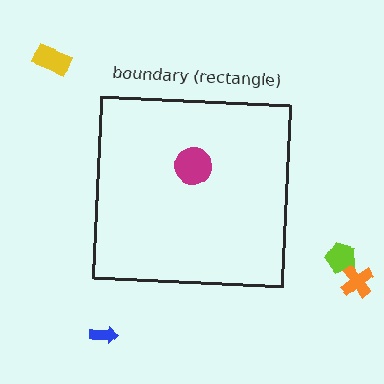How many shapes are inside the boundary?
1 inside, 4 outside.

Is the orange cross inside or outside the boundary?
Outside.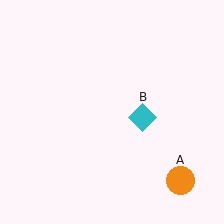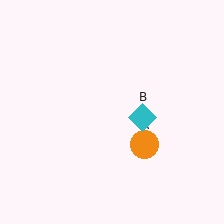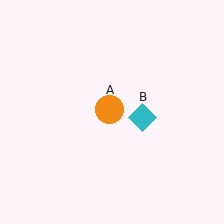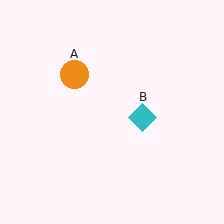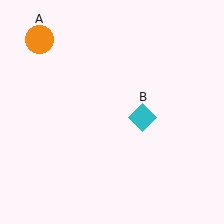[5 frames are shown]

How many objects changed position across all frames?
1 object changed position: orange circle (object A).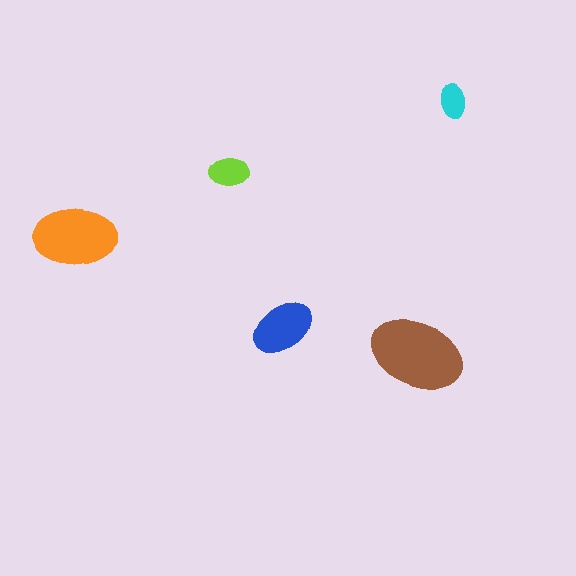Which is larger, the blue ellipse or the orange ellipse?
The orange one.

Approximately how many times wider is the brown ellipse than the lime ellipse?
About 2.5 times wider.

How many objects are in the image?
There are 5 objects in the image.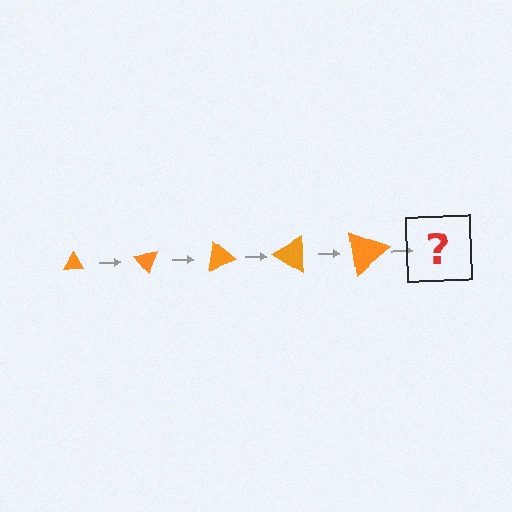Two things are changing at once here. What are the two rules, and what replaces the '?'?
The two rules are that the triangle grows larger each step and it rotates 50 degrees each step. The '?' should be a triangle, larger than the previous one and rotated 250 degrees from the start.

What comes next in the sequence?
The next element should be a triangle, larger than the previous one and rotated 250 degrees from the start.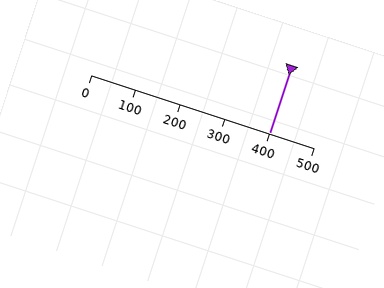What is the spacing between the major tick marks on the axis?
The major ticks are spaced 100 apart.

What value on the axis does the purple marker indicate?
The marker indicates approximately 400.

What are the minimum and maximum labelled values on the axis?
The axis runs from 0 to 500.